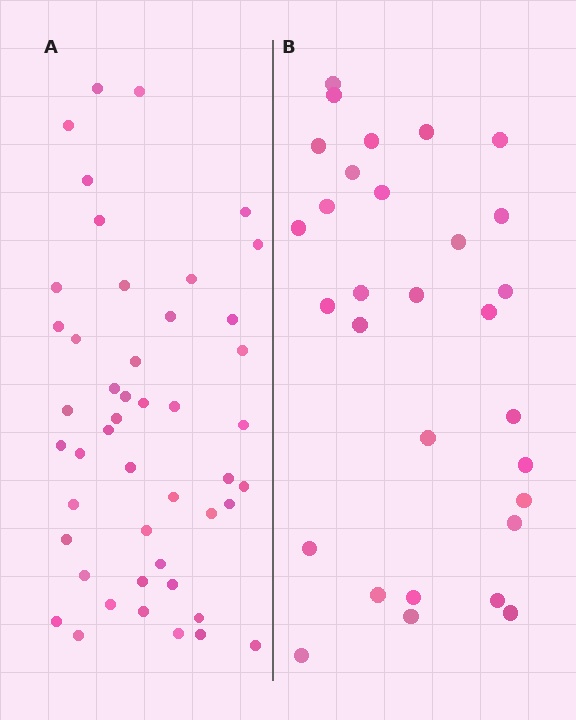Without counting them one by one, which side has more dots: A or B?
Region A (the left region) has more dots.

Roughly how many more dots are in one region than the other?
Region A has approximately 15 more dots than region B.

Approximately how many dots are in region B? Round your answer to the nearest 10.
About 30 dots.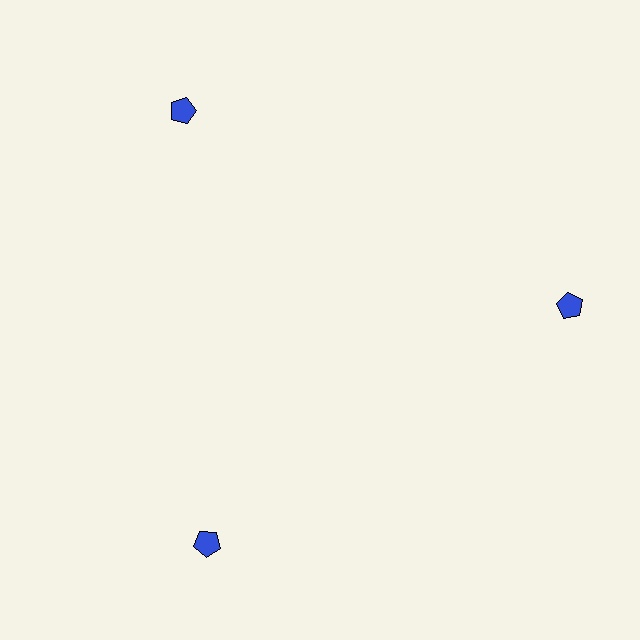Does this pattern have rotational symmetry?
Yes, this pattern has 3-fold rotational symmetry. It looks the same after rotating 120 degrees around the center.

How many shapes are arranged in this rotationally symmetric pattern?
There are 3 shapes, arranged in 3 groups of 1.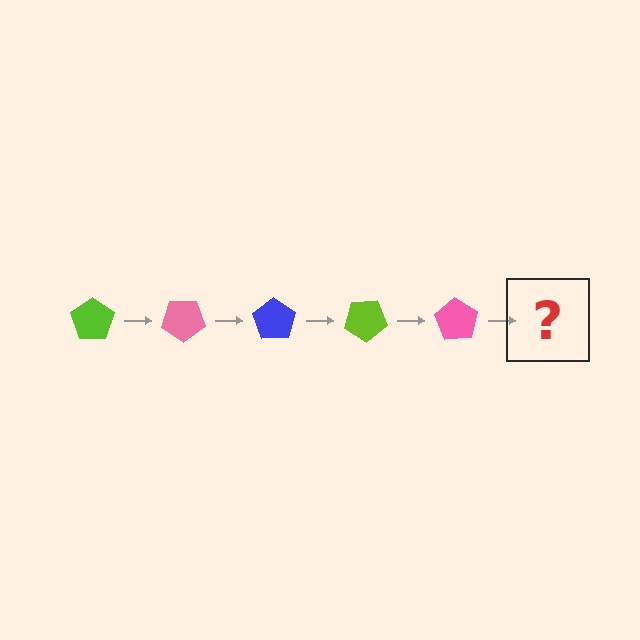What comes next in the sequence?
The next element should be a blue pentagon, rotated 175 degrees from the start.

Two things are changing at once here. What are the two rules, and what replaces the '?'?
The two rules are that it rotates 35 degrees each step and the color cycles through lime, pink, and blue. The '?' should be a blue pentagon, rotated 175 degrees from the start.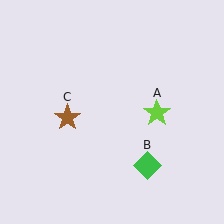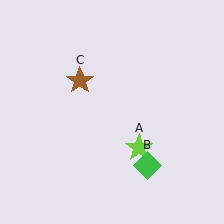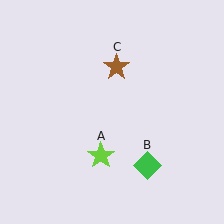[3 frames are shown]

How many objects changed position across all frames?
2 objects changed position: lime star (object A), brown star (object C).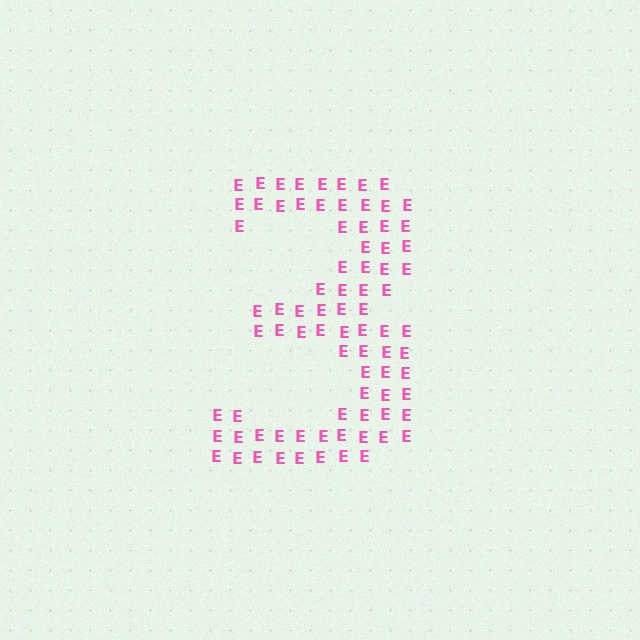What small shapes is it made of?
It is made of small letter E's.